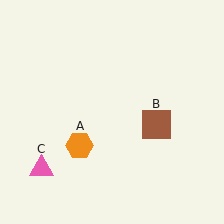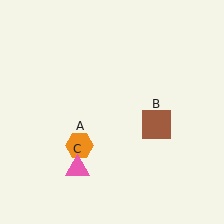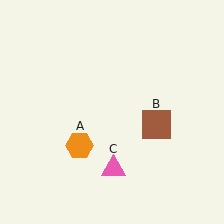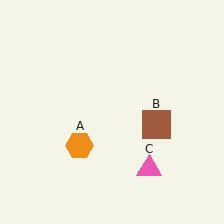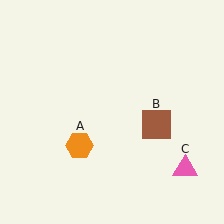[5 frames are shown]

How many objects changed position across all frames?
1 object changed position: pink triangle (object C).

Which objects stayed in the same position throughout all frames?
Orange hexagon (object A) and brown square (object B) remained stationary.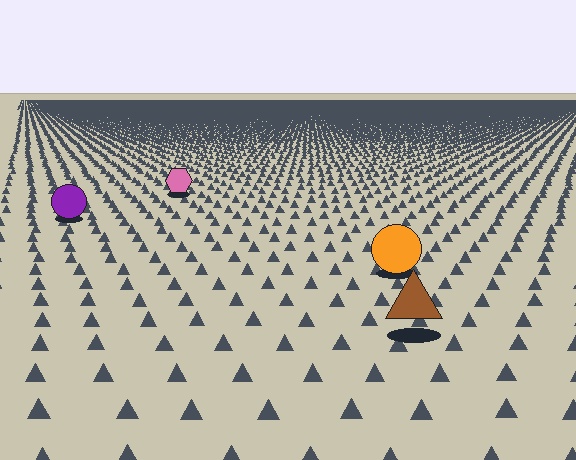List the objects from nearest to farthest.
From nearest to farthest: the brown triangle, the orange circle, the purple circle, the pink hexagon.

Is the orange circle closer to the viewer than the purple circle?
Yes. The orange circle is closer — you can tell from the texture gradient: the ground texture is coarser near it.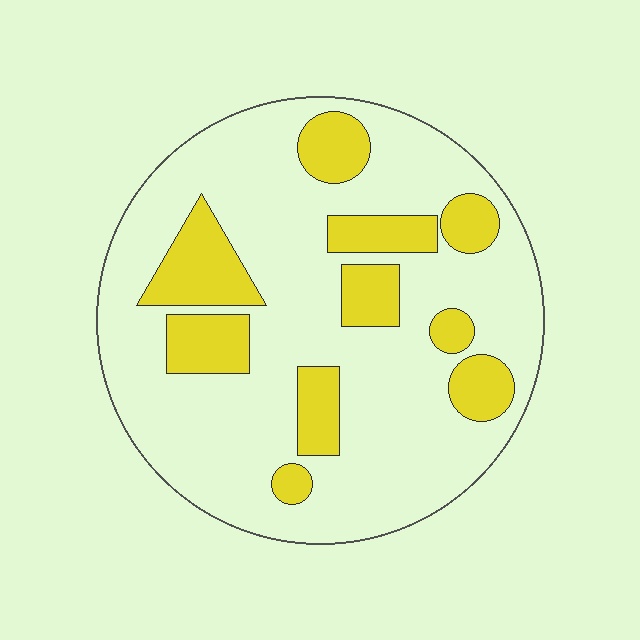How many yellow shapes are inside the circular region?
10.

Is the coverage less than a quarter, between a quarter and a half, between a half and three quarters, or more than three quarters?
Less than a quarter.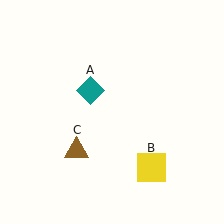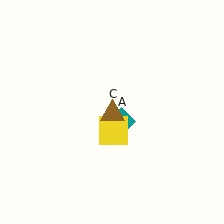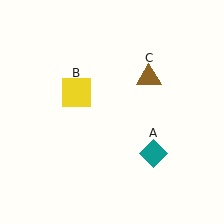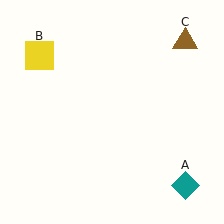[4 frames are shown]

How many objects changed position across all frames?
3 objects changed position: teal diamond (object A), yellow square (object B), brown triangle (object C).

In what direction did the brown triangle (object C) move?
The brown triangle (object C) moved up and to the right.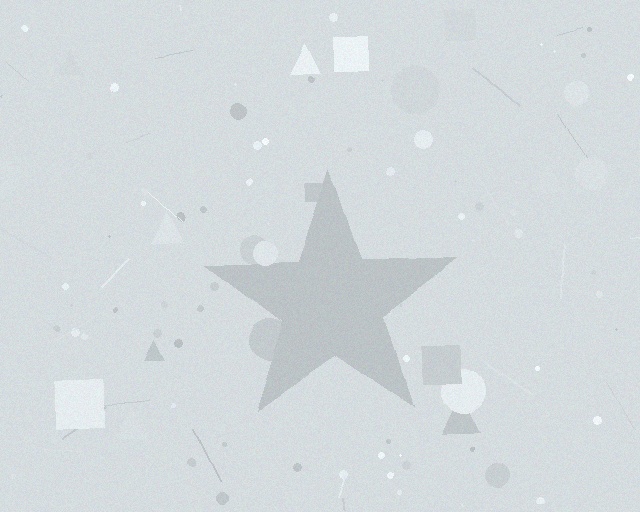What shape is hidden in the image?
A star is hidden in the image.